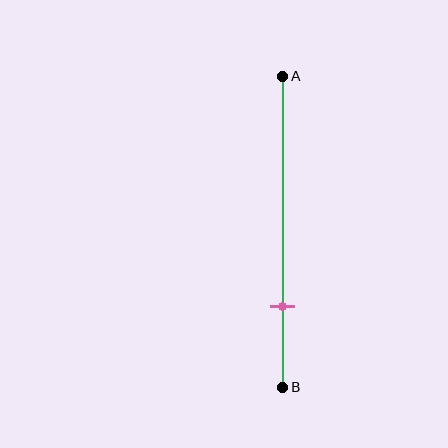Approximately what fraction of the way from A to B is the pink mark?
The pink mark is approximately 75% of the way from A to B.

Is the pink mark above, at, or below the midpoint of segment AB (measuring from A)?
The pink mark is below the midpoint of segment AB.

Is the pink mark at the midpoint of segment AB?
No, the mark is at about 75% from A, not at the 50% midpoint.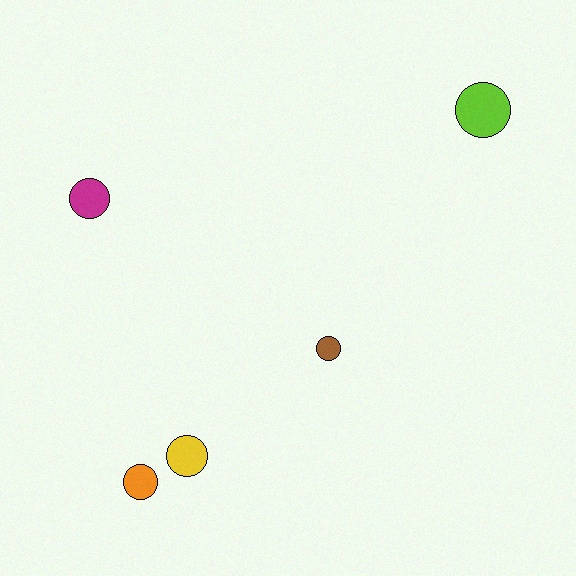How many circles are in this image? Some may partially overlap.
There are 5 circles.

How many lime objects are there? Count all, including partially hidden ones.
There is 1 lime object.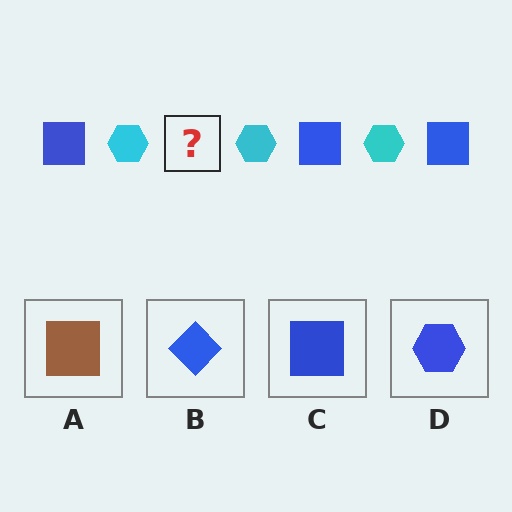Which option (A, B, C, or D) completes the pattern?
C.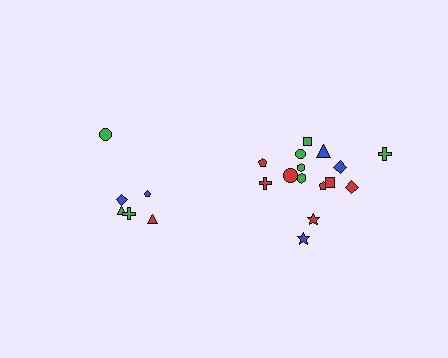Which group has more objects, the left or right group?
The right group.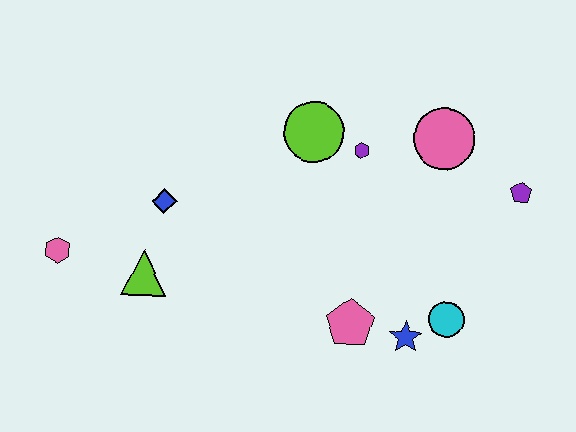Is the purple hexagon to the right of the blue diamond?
Yes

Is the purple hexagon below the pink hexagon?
No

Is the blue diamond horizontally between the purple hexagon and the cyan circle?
No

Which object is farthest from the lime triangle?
The purple pentagon is farthest from the lime triangle.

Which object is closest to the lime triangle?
The blue diamond is closest to the lime triangle.